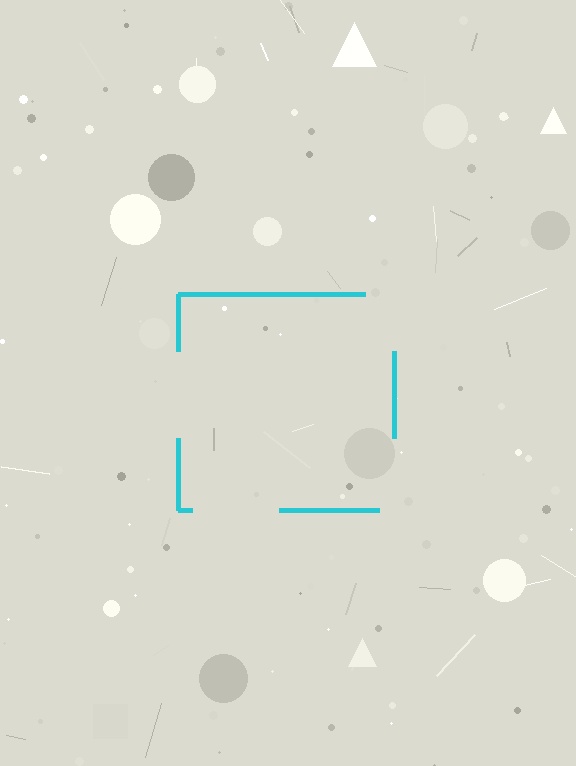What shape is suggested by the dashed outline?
The dashed outline suggests a square.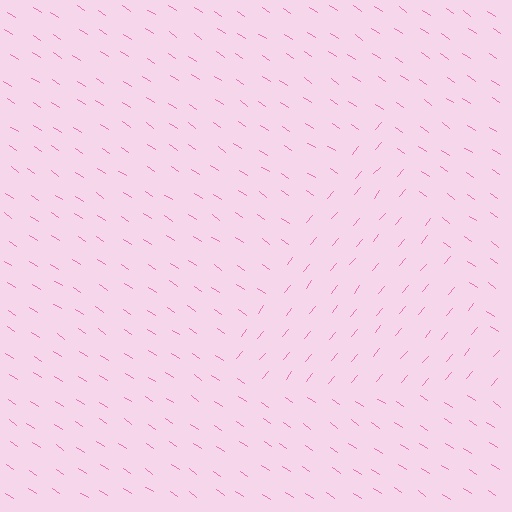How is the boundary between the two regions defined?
The boundary is defined purely by a change in line orientation (approximately 85 degrees difference). All lines are the same color and thickness.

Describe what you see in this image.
The image is filled with small pink line segments. A triangle region in the image has lines oriented differently from the surrounding lines, creating a visible texture boundary.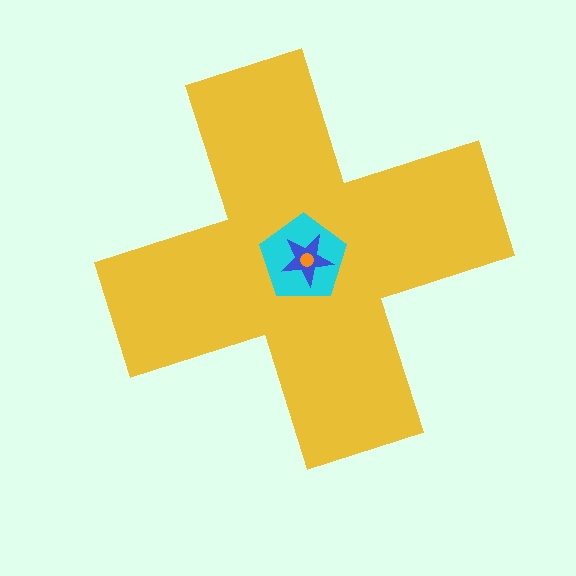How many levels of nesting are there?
4.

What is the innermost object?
The orange circle.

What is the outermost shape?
The yellow cross.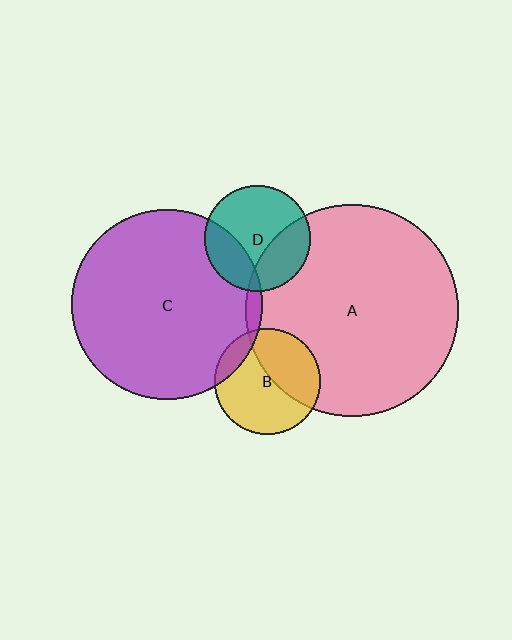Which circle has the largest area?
Circle A (pink).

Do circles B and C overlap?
Yes.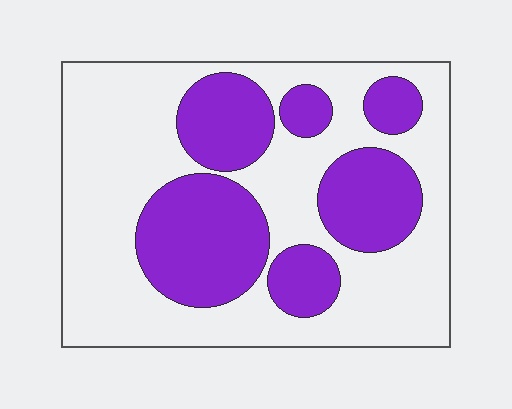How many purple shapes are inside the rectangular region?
6.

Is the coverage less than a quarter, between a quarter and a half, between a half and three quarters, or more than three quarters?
Between a quarter and a half.